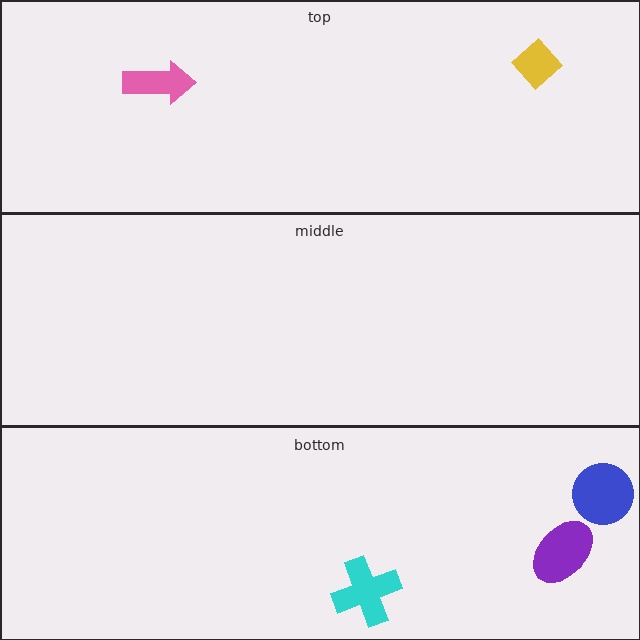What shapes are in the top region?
The pink arrow, the yellow diamond.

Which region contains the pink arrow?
The top region.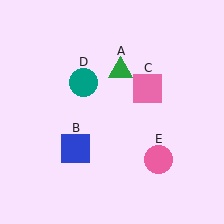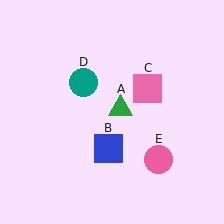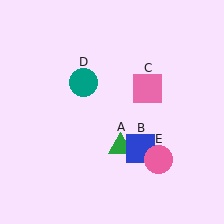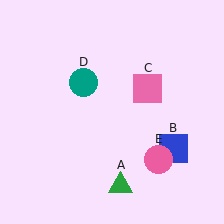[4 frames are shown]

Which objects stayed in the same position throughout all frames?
Pink square (object C) and teal circle (object D) and pink circle (object E) remained stationary.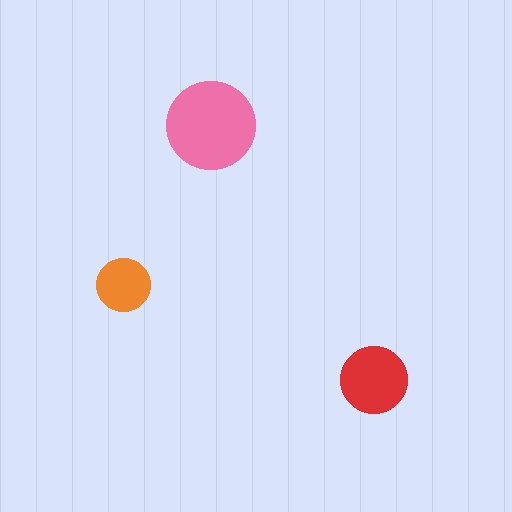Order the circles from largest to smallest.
the pink one, the red one, the orange one.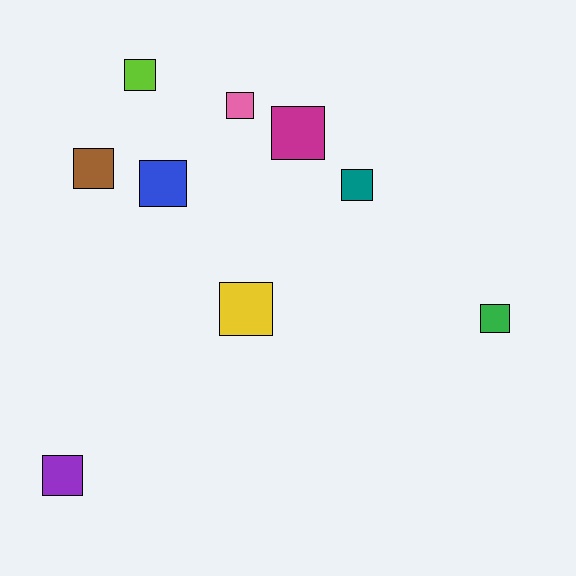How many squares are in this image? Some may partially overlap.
There are 9 squares.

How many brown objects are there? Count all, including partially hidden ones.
There is 1 brown object.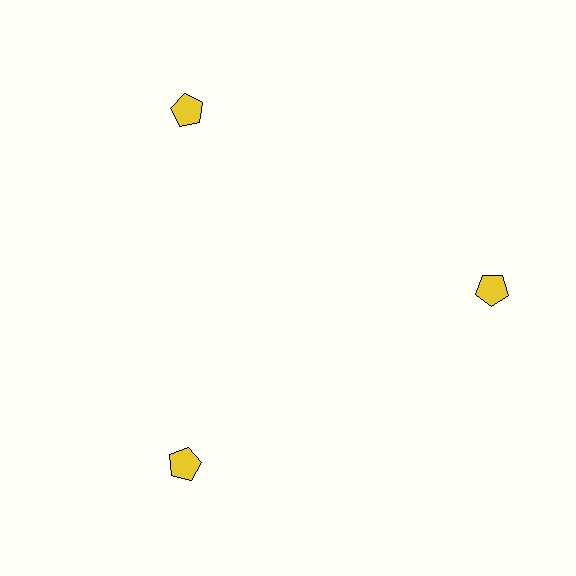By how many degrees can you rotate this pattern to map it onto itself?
The pattern maps onto itself every 120 degrees of rotation.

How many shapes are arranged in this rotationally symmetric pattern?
There are 3 shapes, arranged in 3 groups of 1.